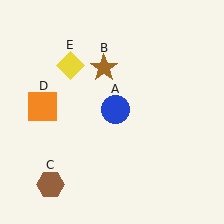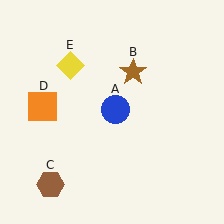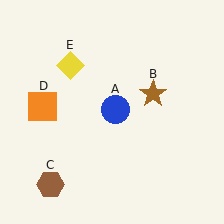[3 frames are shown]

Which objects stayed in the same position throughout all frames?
Blue circle (object A) and brown hexagon (object C) and orange square (object D) and yellow diamond (object E) remained stationary.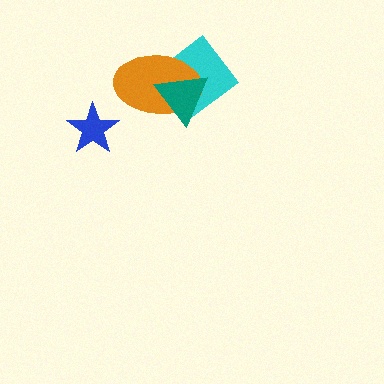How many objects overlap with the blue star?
0 objects overlap with the blue star.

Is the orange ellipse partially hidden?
Yes, it is partially covered by another shape.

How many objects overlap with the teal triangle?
2 objects overlap with the teal triangle.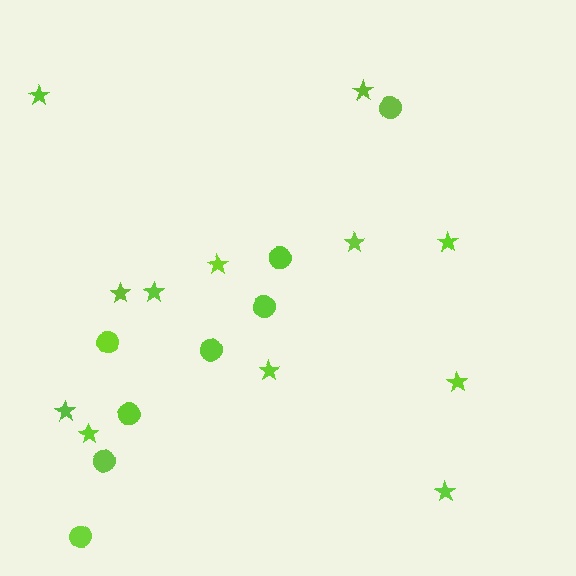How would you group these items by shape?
There are 2 groups: one group of circles (8) and one group of stars (12).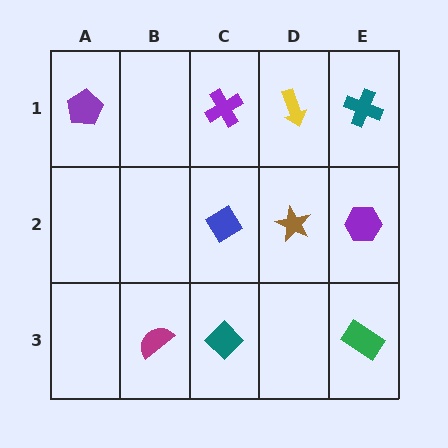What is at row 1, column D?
A yellow arrow.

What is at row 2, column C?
A blue diamond.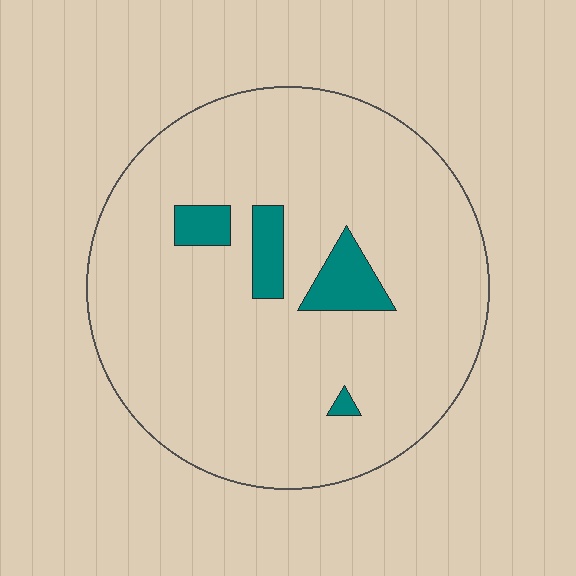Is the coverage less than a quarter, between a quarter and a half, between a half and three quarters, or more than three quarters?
Less than a quarter.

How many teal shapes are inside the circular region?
4.